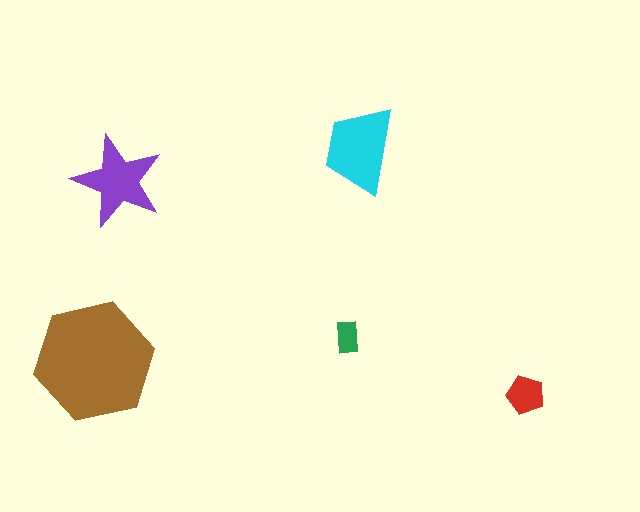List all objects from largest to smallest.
The brown hexagon, the cyan trapezoid, the purple star, the red pentagon, the green rectangle.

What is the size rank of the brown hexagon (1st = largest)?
1st.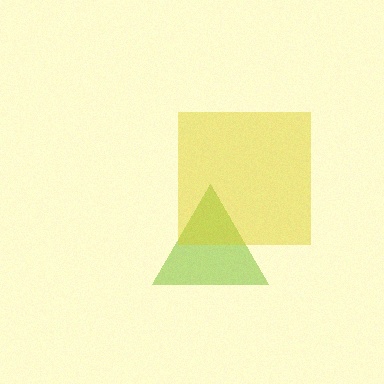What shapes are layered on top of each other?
The layered shapes are: a lime triangle, a yellow square.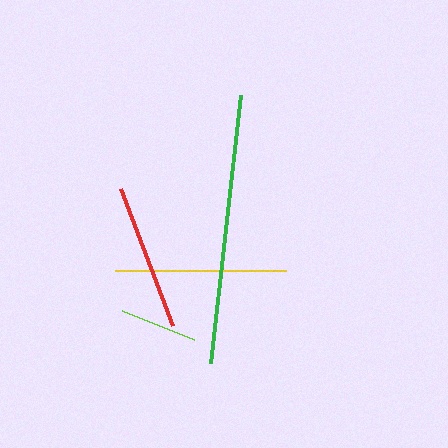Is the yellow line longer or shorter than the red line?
The yellow line is longer than the red line.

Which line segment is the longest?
The green line is the longest at approximately 269 pixels.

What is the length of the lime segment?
The lime segment is approximately 78 pixels long.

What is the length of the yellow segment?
The yellow segment is approximately 170 pixels long.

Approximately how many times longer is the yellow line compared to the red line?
The yellow line is approximately 1.2 times the length of the red line.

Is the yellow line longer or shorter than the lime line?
The yellow line is longer than the lime line.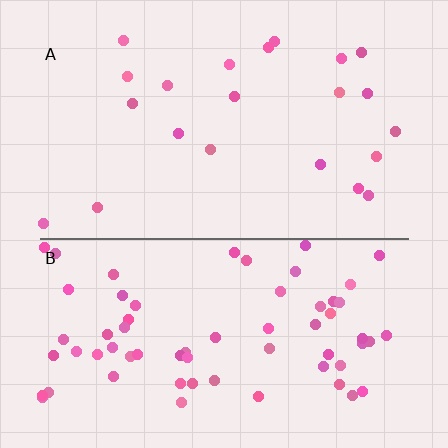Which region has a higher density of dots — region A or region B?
B (the bottom).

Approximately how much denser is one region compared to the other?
Approximately 3.0× — region B over region A.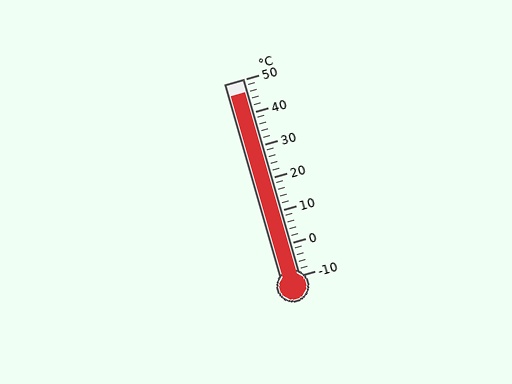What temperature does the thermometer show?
The thermometer shows approximately 46°C.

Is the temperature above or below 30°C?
The temperature is above 30°C.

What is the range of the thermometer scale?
The thermometer scale ranges from -10°C to 50°C.